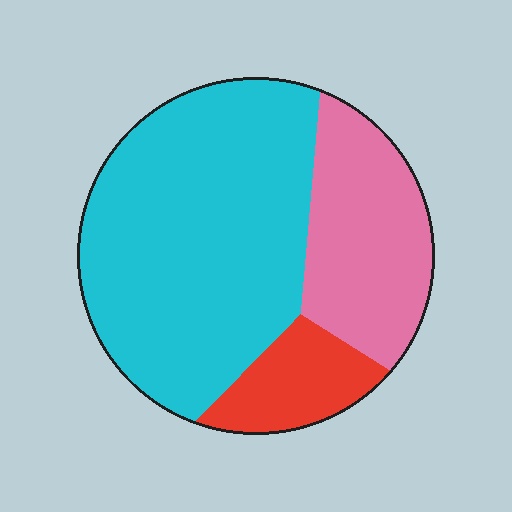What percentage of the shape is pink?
Pink covers 26% of the shape.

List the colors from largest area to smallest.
From largest to smallest: cyan, pink, red.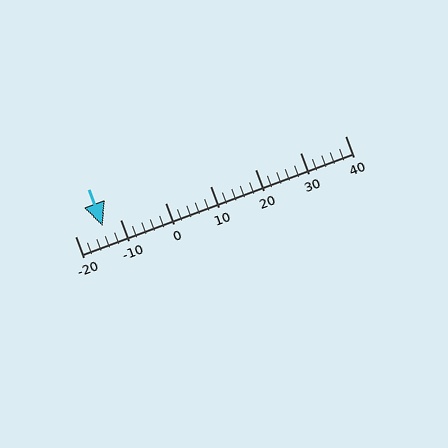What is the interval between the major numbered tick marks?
The major tick marks are spaced 10 units apart.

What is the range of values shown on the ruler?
The ruler shows values from -20 to 40.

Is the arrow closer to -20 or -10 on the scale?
The arrow is closer to -10.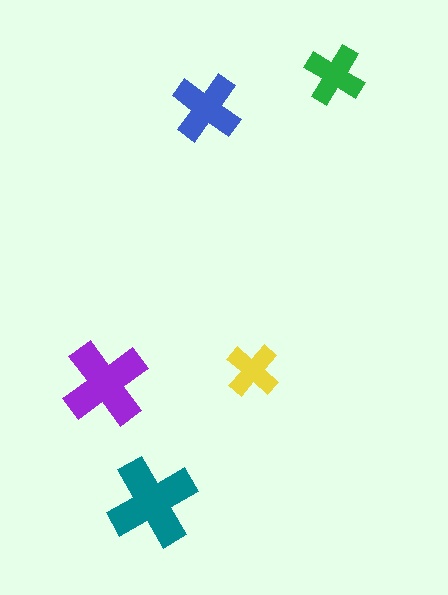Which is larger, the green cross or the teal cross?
The teal one.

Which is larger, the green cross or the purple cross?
The purple one.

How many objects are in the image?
There are 5 objects in the image.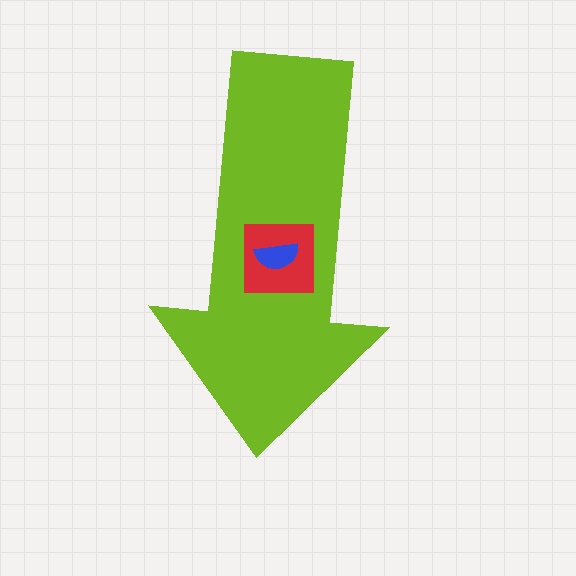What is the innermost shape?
The blue semicircle.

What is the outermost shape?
The lime arrow.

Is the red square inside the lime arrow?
Yes.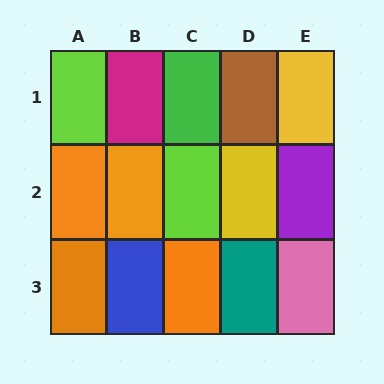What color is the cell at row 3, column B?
Blue.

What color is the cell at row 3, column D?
Teal.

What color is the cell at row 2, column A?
Orange.